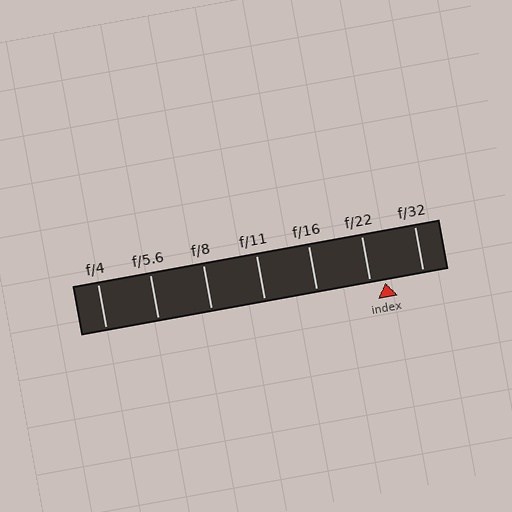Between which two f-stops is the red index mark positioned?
The index mark is between f/22 and f/32.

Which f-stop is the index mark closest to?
The index mark is closest to f/22.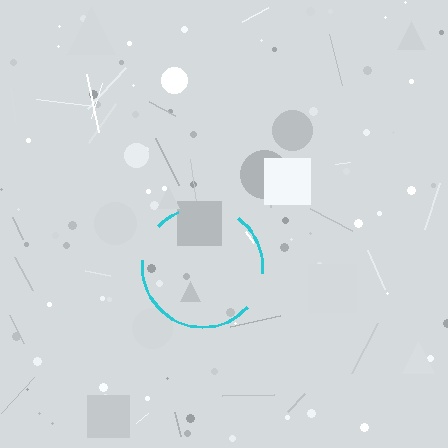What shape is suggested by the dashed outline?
The dashed outline suggests a circle.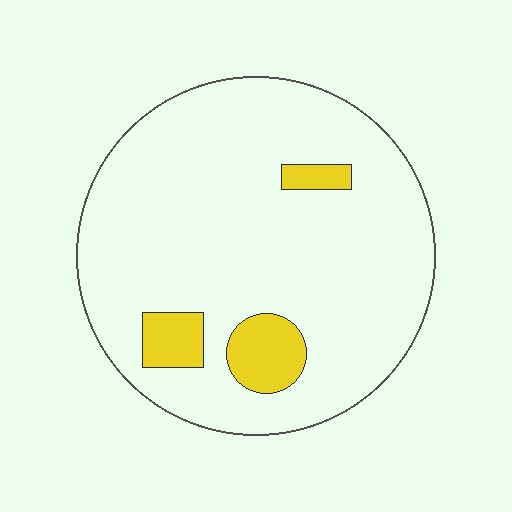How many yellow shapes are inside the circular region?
3.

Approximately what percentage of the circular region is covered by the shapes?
Approximately 10%.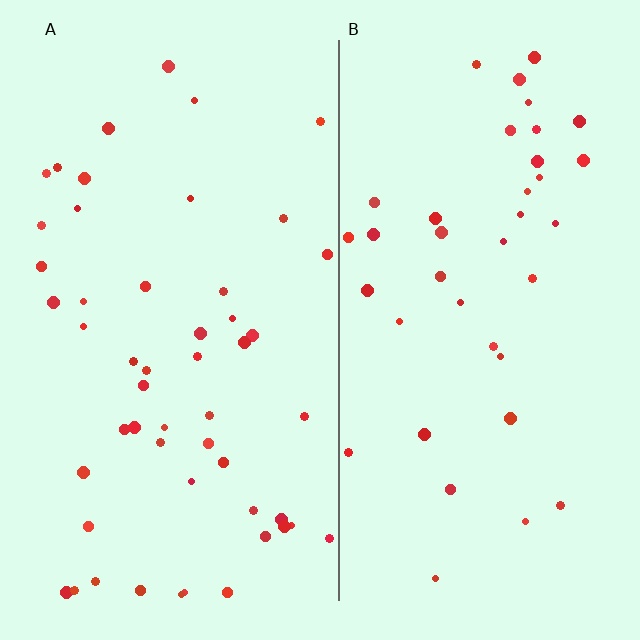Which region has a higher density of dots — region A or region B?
A (the left).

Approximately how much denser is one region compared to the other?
Approximately 1.3× — region A over region B.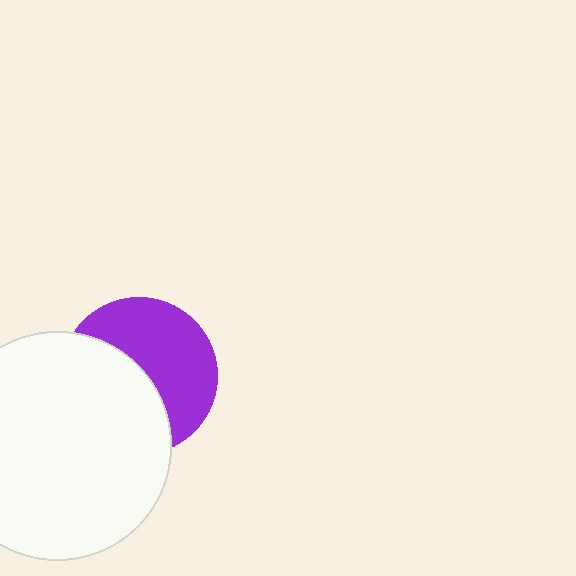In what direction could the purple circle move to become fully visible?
The purple circle could move toward the upper-right. That would shift it out from behind the white circle entirely.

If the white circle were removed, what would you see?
You would see the complete purple circle.